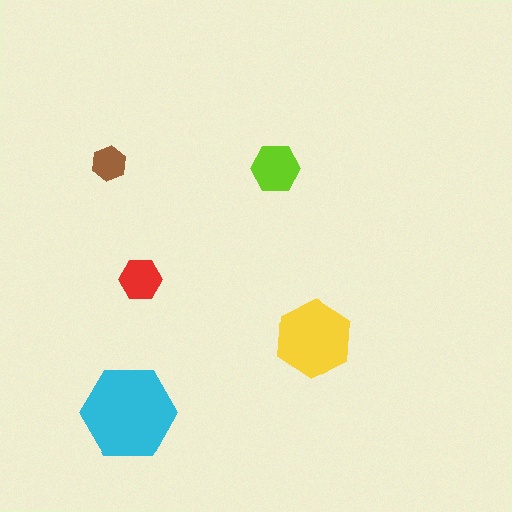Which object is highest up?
The brown hexagon is topmost.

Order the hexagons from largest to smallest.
the cyan one, the yellow one, the lime one, the red one, the brown one.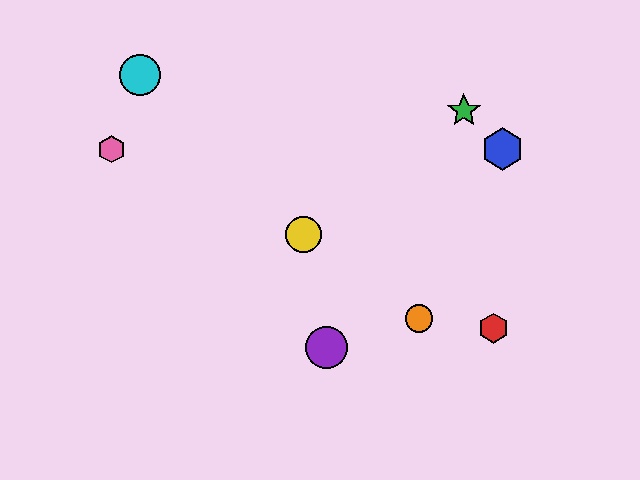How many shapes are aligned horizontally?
2 shapes (the blue hexagon, the pink hexagon) are aligned horizontally.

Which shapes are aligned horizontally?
The blue hexagon, the pink hexagon are aligned horizontally.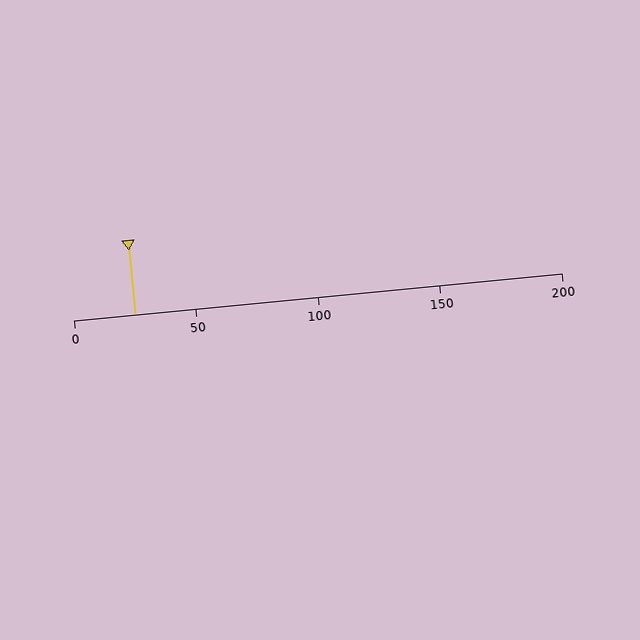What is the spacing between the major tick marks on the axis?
The major ticks are spaced 50 apart.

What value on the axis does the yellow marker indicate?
The marker indicates approximately 25.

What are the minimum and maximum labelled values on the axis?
The axis runs from 0 to 200.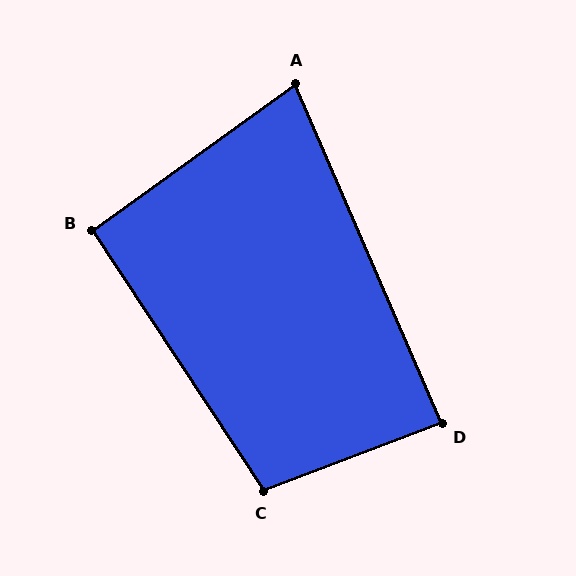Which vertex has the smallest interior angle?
A, at approximately 78 degrees.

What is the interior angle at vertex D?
Approximately 88 degrees (approximately right).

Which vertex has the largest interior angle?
C, at approximately 102 degrees.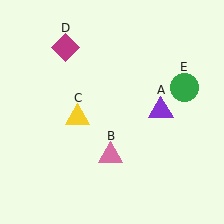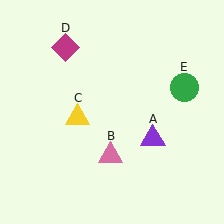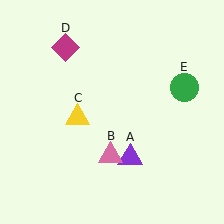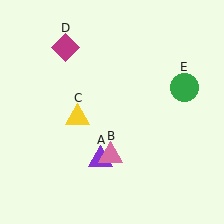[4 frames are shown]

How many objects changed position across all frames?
1 object changed position: purple triangle (object A).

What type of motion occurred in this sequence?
The purple triangle (object A) rotated clockwise around the center of the scene.